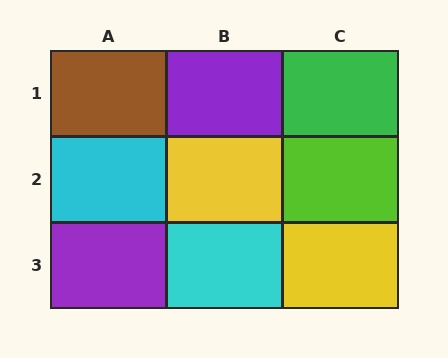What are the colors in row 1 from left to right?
Brown, purple, green.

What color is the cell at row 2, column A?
Cyan.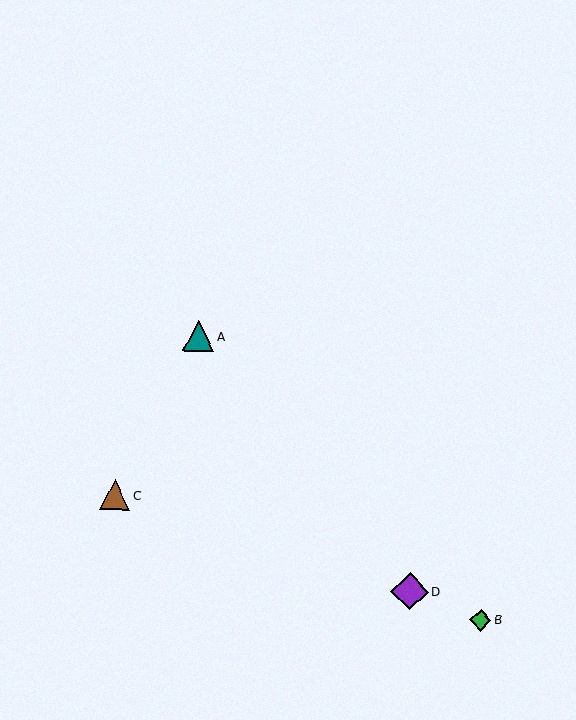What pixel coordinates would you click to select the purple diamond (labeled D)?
Click at (410, 591) to select the purple diamond D.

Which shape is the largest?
The purple diamond (labeled D) is the largest.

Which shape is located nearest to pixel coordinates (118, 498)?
The brown triangle (labeled C) at (115, 495) is nearest to that location.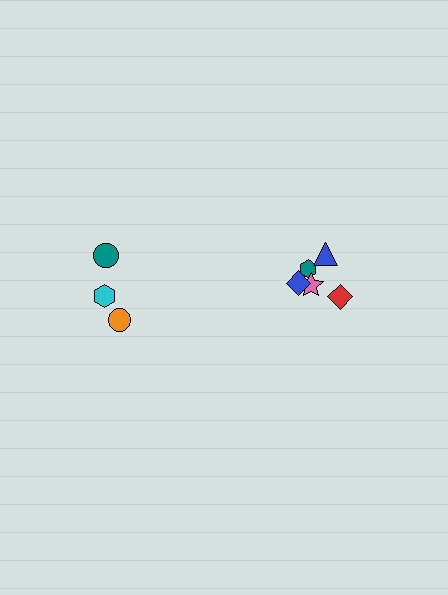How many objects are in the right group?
There are 5 objects.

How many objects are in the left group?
There are 3 objects.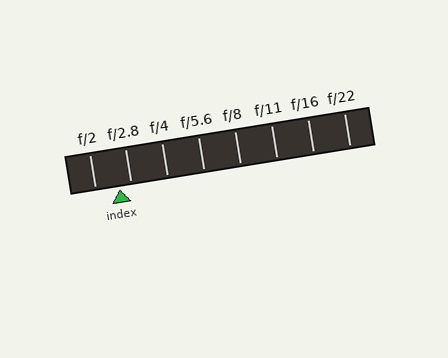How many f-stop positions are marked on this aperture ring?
There are 8 f-stop positions marked.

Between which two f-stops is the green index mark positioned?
The index mark is between f/2 and f/2.8.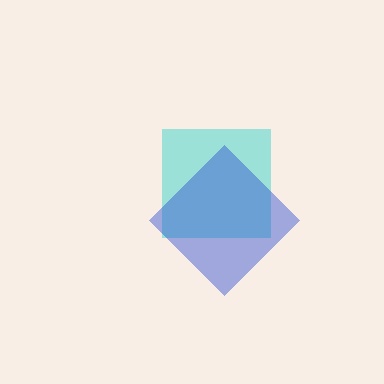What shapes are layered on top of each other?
The layered shapes are: a cyan square, a blue diamond.